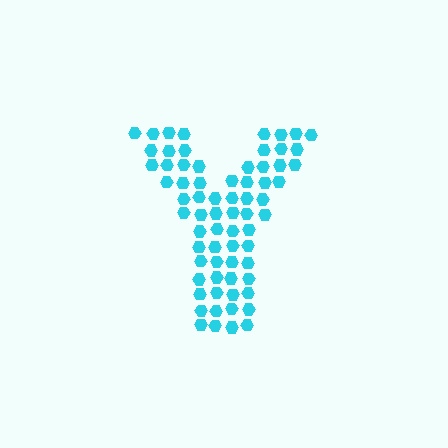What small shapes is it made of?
It is made of small hexagons.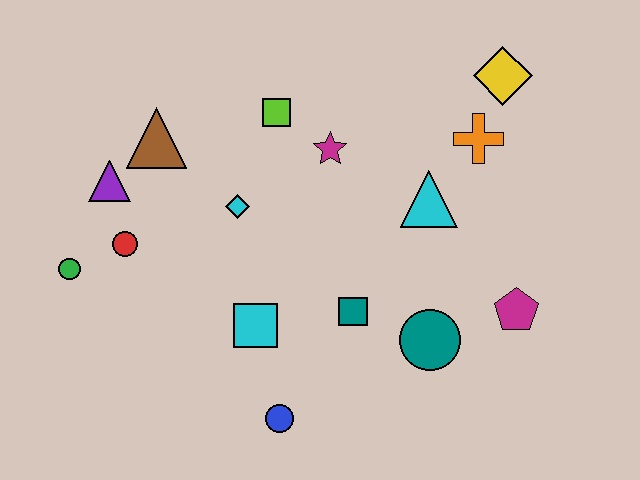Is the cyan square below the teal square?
Yes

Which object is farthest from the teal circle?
The green circle is farthest from the teal circle.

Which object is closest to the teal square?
The teal circle is closest to the teal square.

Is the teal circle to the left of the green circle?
No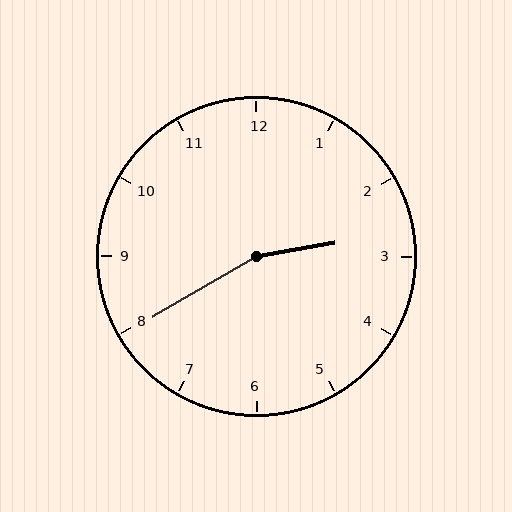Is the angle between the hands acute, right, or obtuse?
It is obtuse.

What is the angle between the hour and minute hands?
Approximately 160 degrees.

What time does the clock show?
2:40.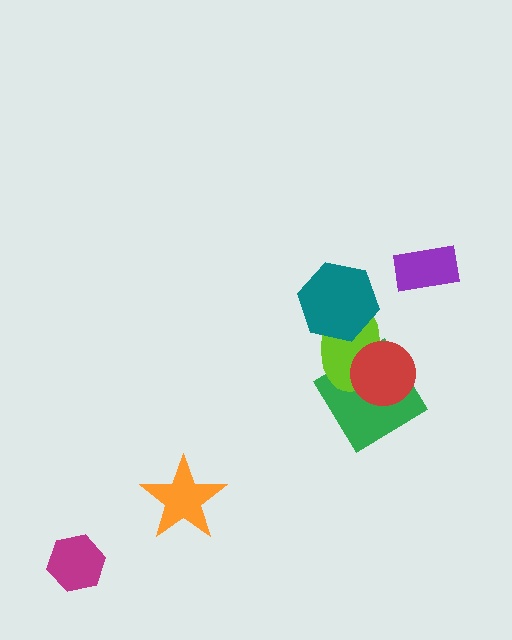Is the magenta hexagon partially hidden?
No, no other shape covers it.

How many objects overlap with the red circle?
2 objects overlap with the red circle.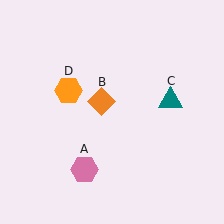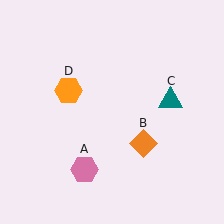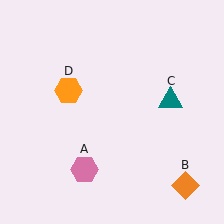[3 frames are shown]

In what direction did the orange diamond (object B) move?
The orange diamond (object B) moved down and to the right.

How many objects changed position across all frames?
1 object changed position: orange diamond (object B).